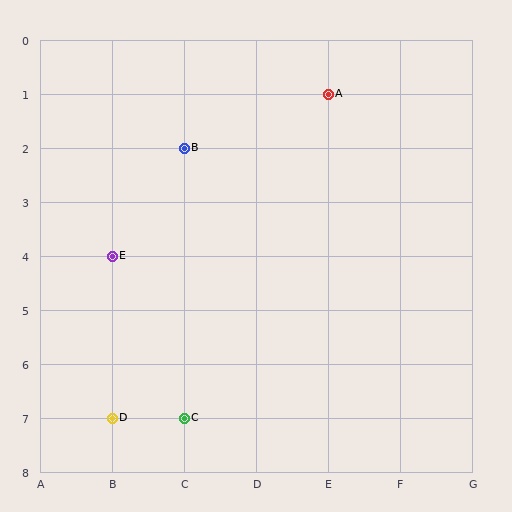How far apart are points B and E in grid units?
Points B and E are 1 column and 2 rows apart (about 2.2 grid units diagonally).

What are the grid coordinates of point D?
Point D is at grid coordinates (B, 7).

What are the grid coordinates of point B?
Point B is at grid coordinates (C, 2).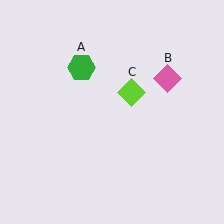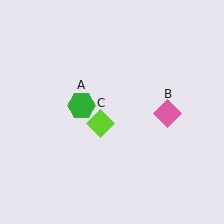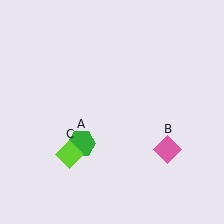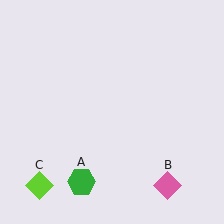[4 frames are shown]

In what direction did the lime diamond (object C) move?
The lime diamond (object C) moved down and to the left.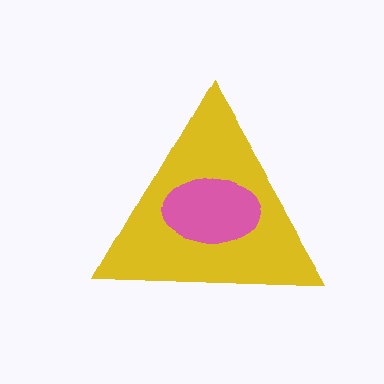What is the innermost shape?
The pink ellipse.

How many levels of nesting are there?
2.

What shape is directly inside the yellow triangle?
The pink ellipse.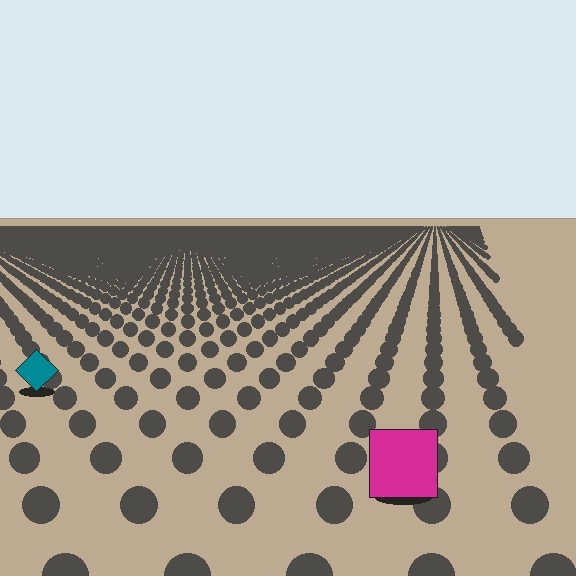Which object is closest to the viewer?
The magenta square is closest. The texture marks near it are larger and more spread out.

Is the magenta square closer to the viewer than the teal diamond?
Yes. The magenta square is closer — you can tell from the texture gradient: the ground texture is coarser near it.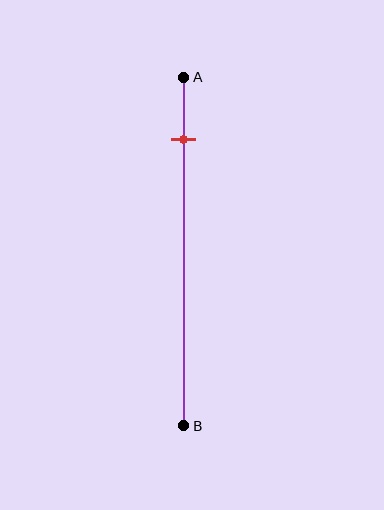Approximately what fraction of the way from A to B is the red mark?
The red mark is approximately 20% of the way from A to B.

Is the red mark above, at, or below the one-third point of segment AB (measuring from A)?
The red mark is above the one-third point of segment AB.